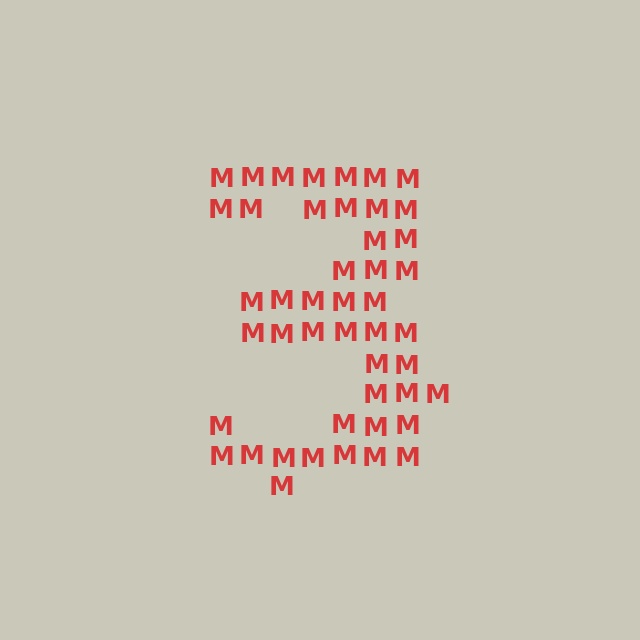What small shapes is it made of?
It is made of small letter M's.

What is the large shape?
The large shape is the digit 3.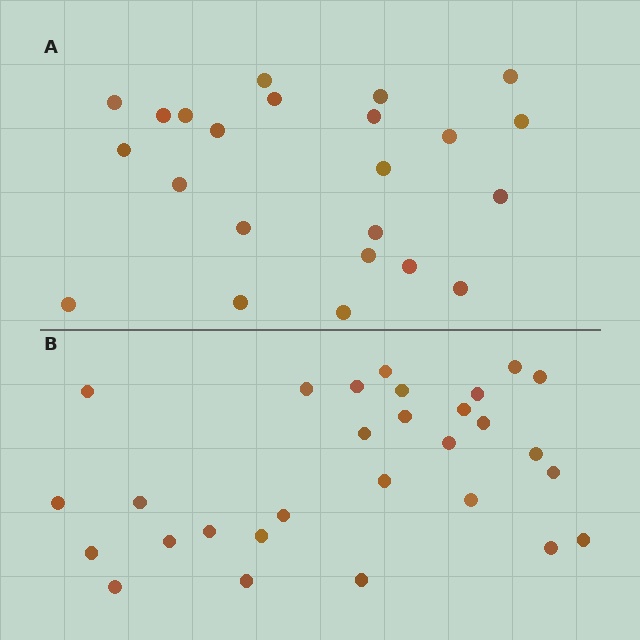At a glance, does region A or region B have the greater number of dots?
Region B (the bottom region) has more dots.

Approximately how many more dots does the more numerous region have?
Region B has about 6 more dots than region A.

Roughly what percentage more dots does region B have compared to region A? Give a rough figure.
About 25% more.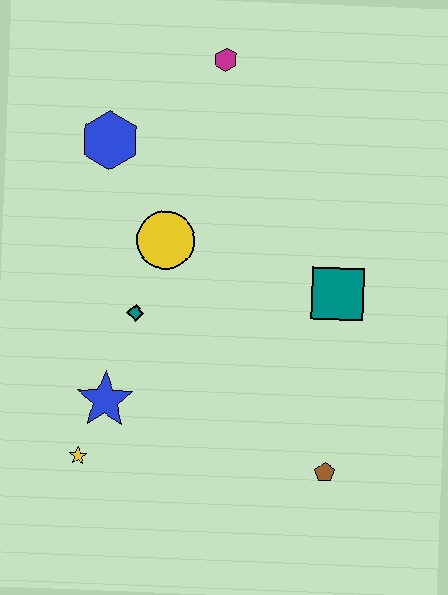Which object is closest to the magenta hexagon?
The blue hexagon is closest to the magenta hexagon.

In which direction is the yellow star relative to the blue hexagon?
The yellow star is below the blue hexagon.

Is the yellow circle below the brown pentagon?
No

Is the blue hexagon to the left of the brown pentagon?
Yes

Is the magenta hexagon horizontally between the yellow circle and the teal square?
Yes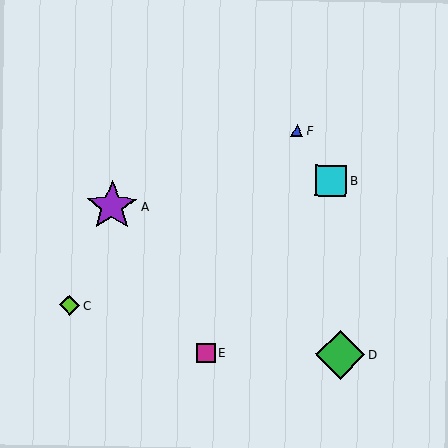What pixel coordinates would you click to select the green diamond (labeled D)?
Click at (340, 354) to select the green diamond D.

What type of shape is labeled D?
Shape D is a green diamond.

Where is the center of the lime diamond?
The center of the lime diamond is at (69, 305).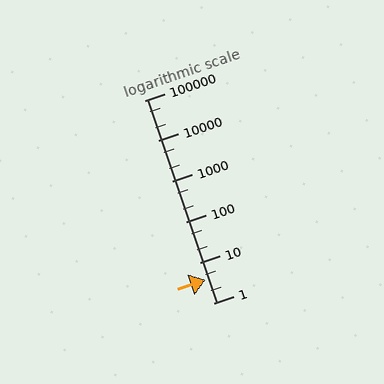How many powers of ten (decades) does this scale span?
The scale spans 5 decades, from 1 to 100000.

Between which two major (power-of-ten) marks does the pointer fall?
The pointer is between 1 and 10.